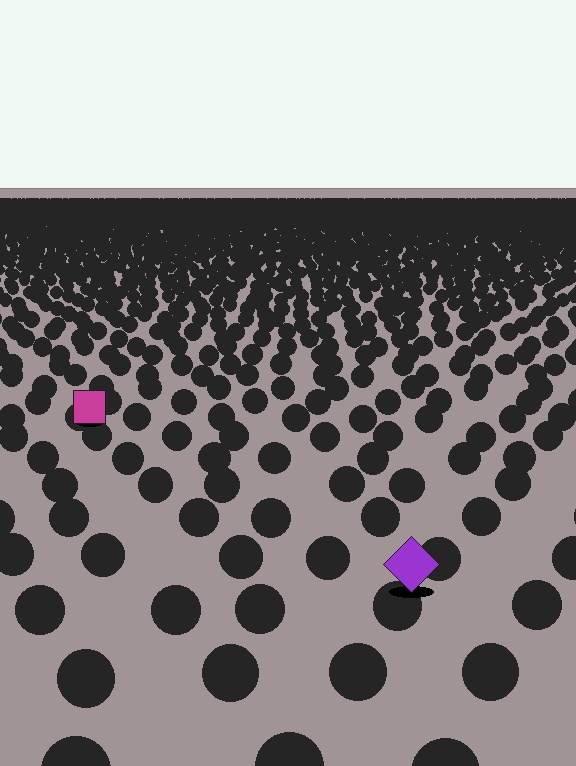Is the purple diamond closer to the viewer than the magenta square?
Yes. The purple diamond is closer — you can tell from the texture gradient: the ground texture is coarser near it.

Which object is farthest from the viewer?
The magenta square is farthest from the viewer. It appears smaller and the ground texture around it is denser.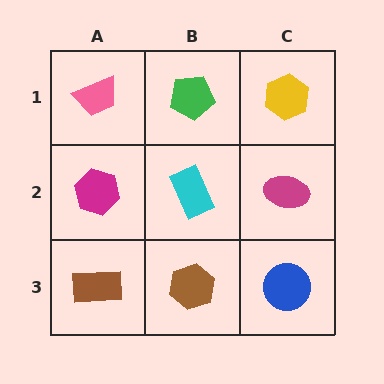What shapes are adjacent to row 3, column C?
A magenta ellipse (row 2, column C), a brown hexagon (row 3, column B).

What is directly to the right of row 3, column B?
A blue circle.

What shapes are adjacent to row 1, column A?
A magenta hexagon (row 2, column A), a green pentagon (row 1, column B).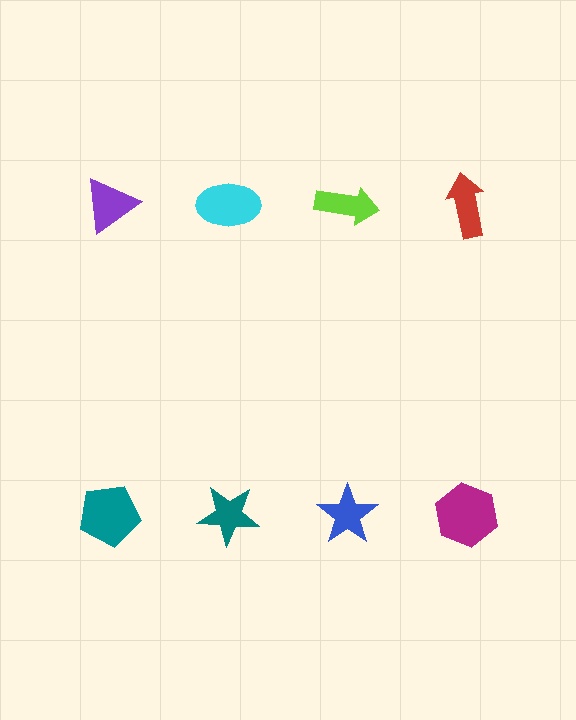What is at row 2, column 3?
A blue star.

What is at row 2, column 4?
A magenta hexagon.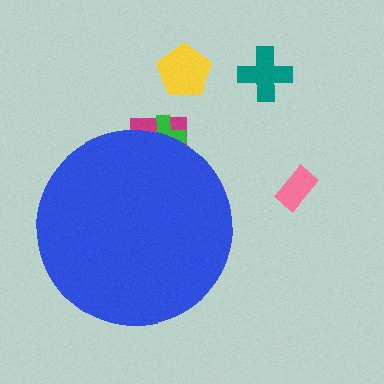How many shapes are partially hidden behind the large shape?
2 shapes are partially hidden.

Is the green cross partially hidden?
Yes, the green cross is partially hidden behind the blue circle.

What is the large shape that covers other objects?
A blue circle.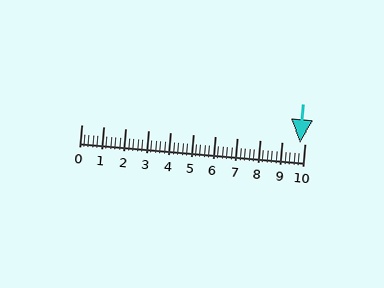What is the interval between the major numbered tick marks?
The major tick marks are spaced 1 units apart.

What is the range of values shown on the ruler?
The ruler shows values from 0 to 10.